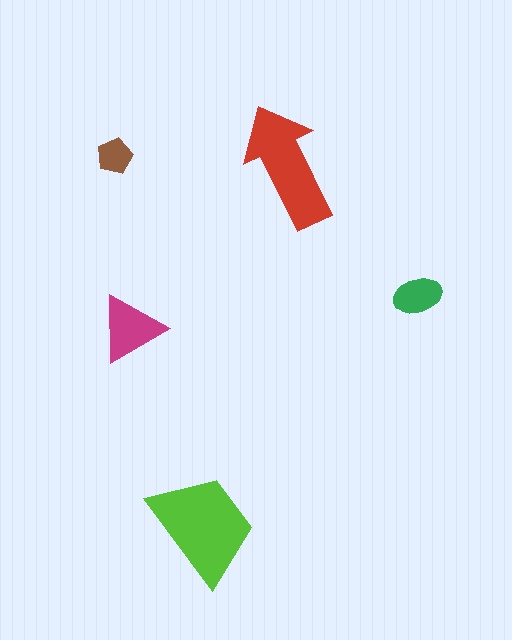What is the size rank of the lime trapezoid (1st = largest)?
1st.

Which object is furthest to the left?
The brown pentagon is leftmost.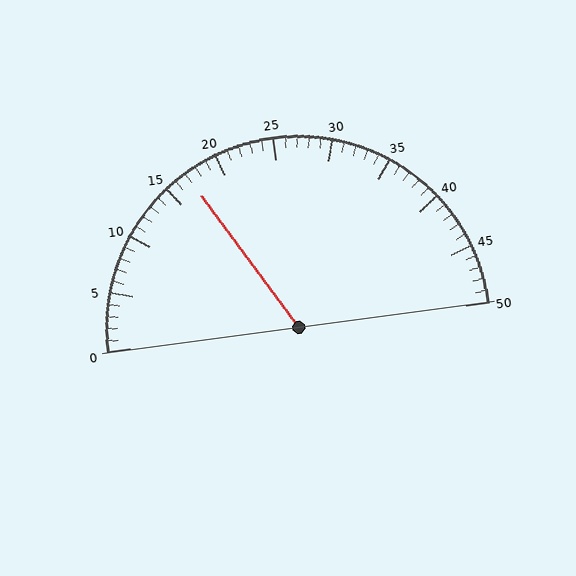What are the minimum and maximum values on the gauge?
The gauge ranges from 0 to 50.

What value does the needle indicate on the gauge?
The needle indicates approximately 17.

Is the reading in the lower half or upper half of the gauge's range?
The reading is in the lower half of the range (0 to 50).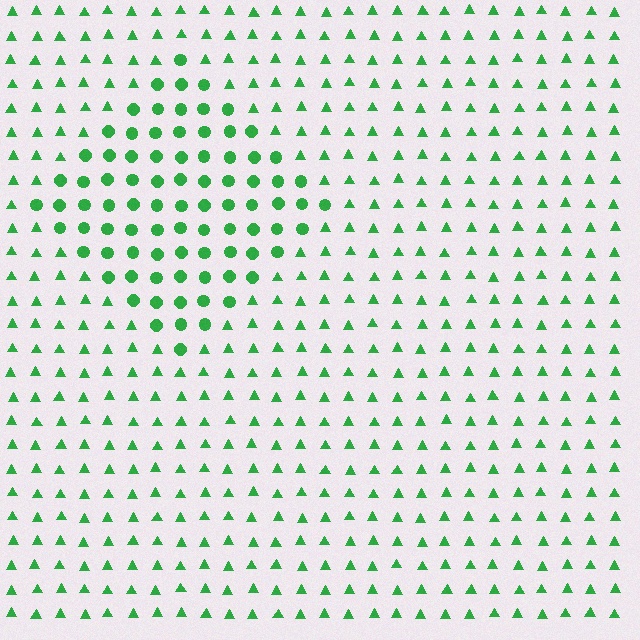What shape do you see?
I see a diamond.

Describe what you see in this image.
The image is filled with small green elements arranged in a uniform grid. A diamond-shaped region contains circles, while the surrounding area contains triangles. The boundary is defined purely by the change in element shape.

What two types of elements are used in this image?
The image uses circles inside the diamond region and triangles outside it.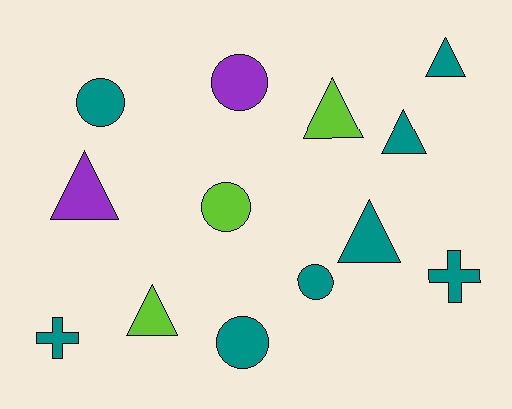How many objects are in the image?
There are 13 objects.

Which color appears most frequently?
Teal, with 8 objects.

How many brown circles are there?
There are no brown circles.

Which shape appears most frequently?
Triangle, with 6 objects.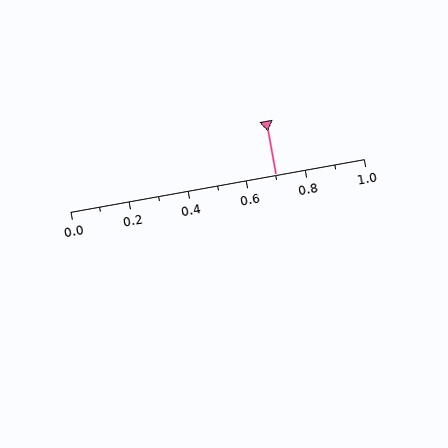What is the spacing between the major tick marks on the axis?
The major ticks are spaced 0.2 apart.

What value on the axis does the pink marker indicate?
The marker indicates approximately 0.7.